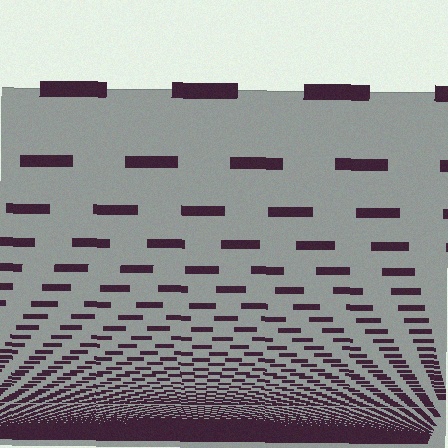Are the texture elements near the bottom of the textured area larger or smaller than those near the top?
Smaller. The gradient is inverted — elements near the bottom are smaller and denser.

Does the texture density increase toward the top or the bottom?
Density increases toward the bottom.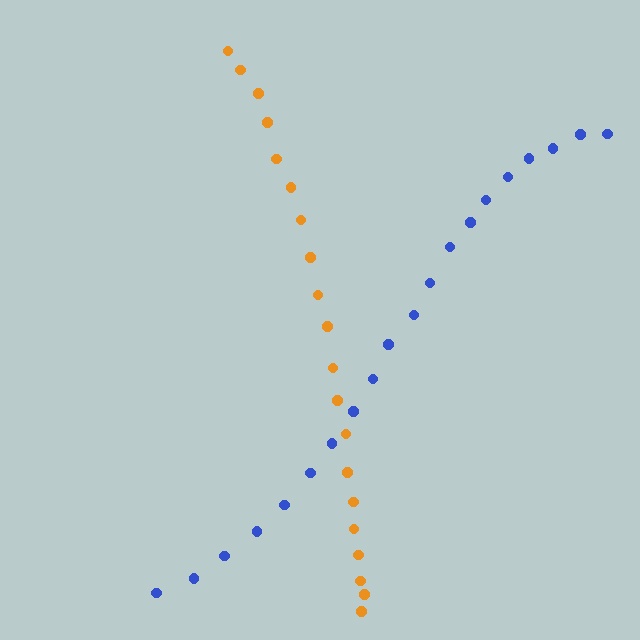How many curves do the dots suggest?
There are 2 distinct paths.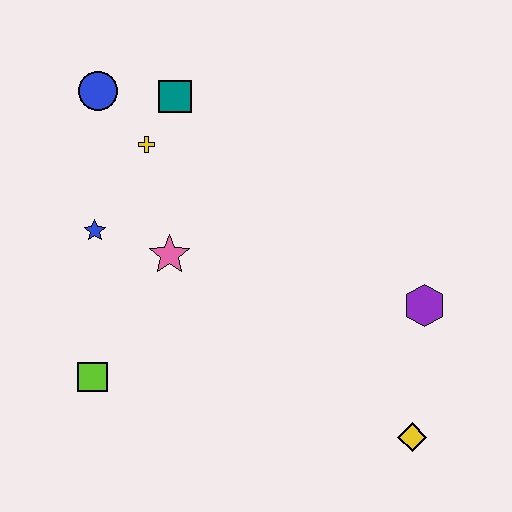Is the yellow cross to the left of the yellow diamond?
Yes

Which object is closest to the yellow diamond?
The purple hexagon is closest to the yellow diamond.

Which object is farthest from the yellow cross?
The yellow diamond is farthest from the yellow cross.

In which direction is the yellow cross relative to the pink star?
The yellow cross is above the pink star.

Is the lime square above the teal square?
No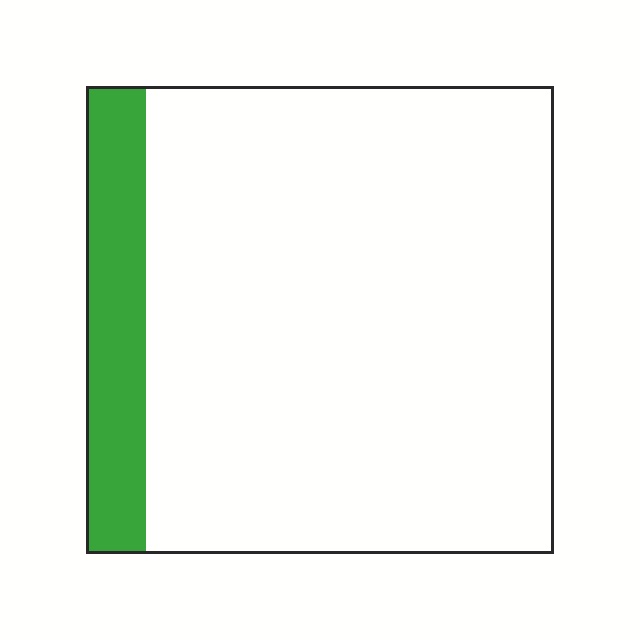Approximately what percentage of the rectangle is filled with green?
Approximately 15%.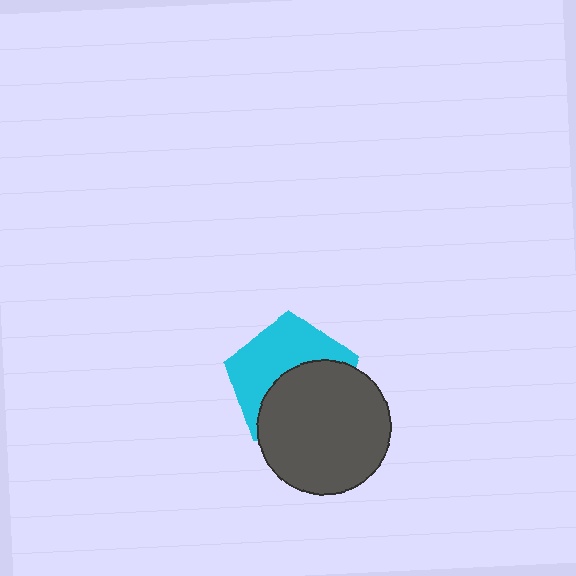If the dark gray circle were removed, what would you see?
You would see the complete cyan pentagon.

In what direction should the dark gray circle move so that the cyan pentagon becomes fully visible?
The dark gray circle should move down. That is the shortest direction to clear the overlap and leave the cyan pentagon fully visible.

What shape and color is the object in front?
The object in front is a dark gray circle.